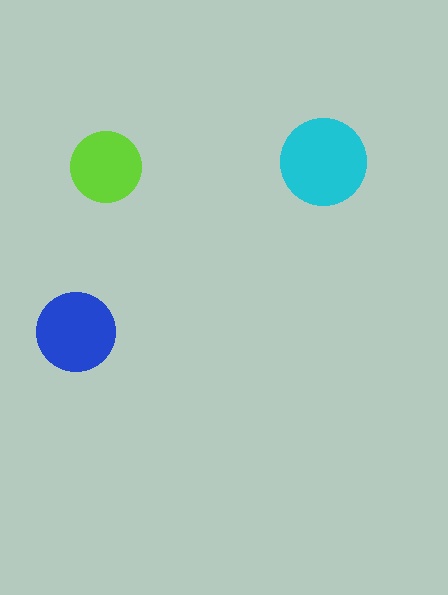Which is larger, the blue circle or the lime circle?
The blue one.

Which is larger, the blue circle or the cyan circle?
The cyan one.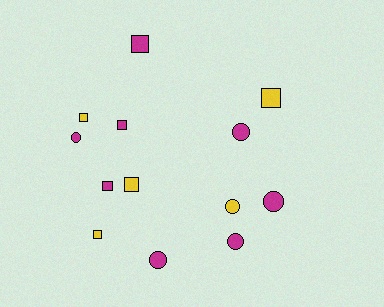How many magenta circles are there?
There are 5 magenta circles.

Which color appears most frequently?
Magenta, with 8 objects.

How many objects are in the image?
There are 13 objects.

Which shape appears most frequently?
Square, with 7 objects.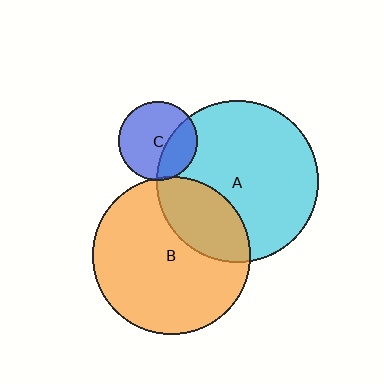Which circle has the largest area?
Circle A (cyan).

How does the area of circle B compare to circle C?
Approximately 3.9 times.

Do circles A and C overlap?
Yes.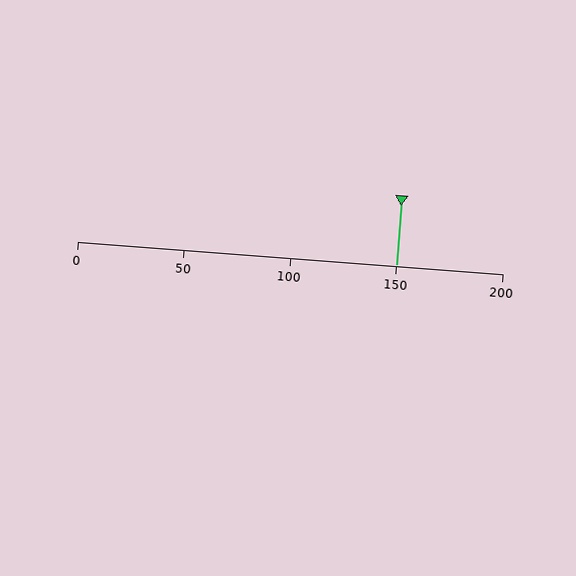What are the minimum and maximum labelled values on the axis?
The axis runs from 0 to 200.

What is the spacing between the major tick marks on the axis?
The major ticks are spaced 50 apart.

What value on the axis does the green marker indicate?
The marker indicates approximately 150.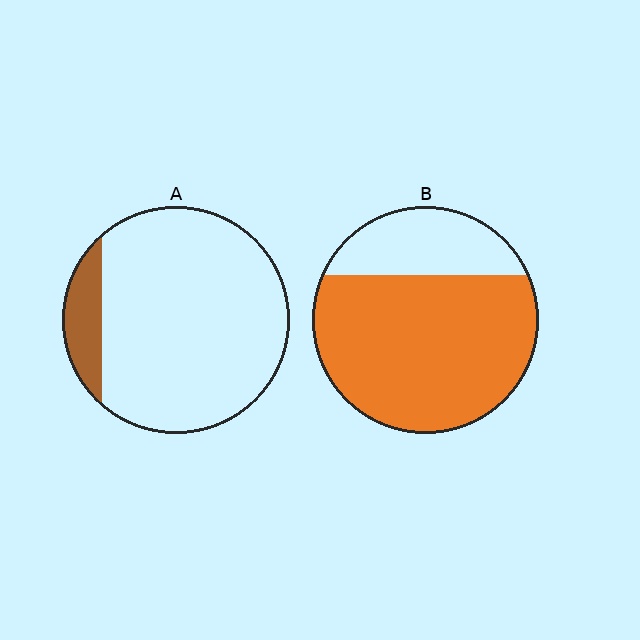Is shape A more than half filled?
No.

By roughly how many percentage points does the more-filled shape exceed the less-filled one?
By roughly 65 percentage points (B over A).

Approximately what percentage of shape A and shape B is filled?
A is approximately 10% and B is approximately 75%.